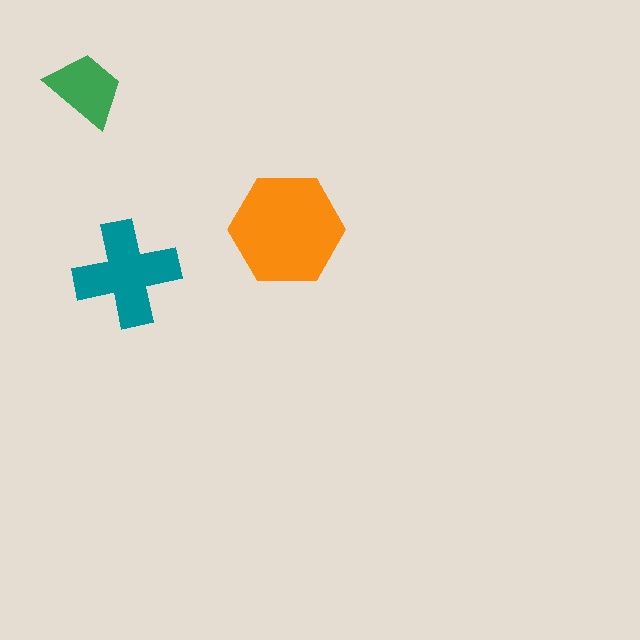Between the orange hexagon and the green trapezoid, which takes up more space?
The orange hexagon.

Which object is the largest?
The orange hexagon.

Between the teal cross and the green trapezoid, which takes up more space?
The teal cross.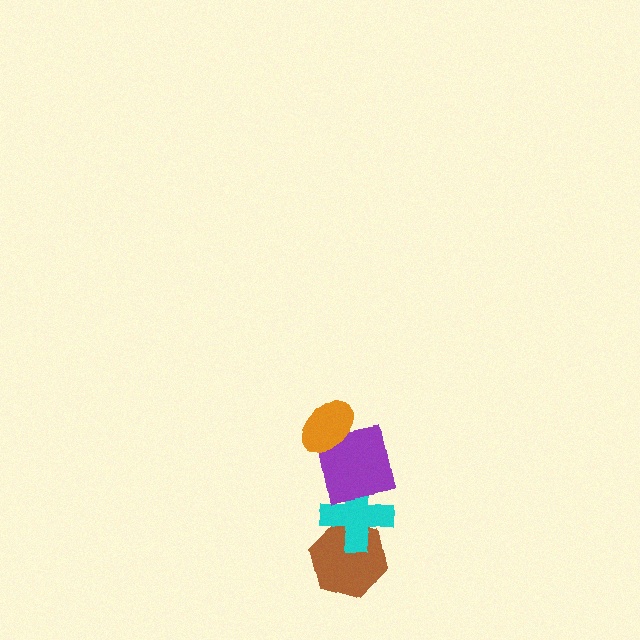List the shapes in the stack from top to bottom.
From top to bottom: the orange ellipse, the purple square, the cyan cross, the brown hexagon.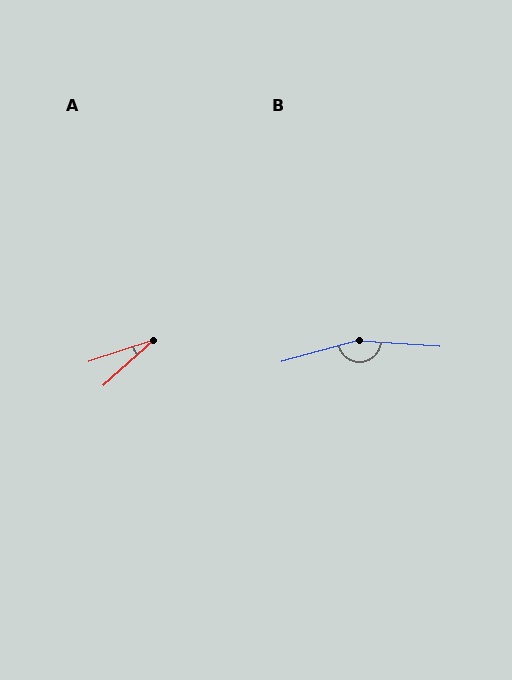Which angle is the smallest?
A, at approximately 24 degrees.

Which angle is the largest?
B, at approximately 161 degrees.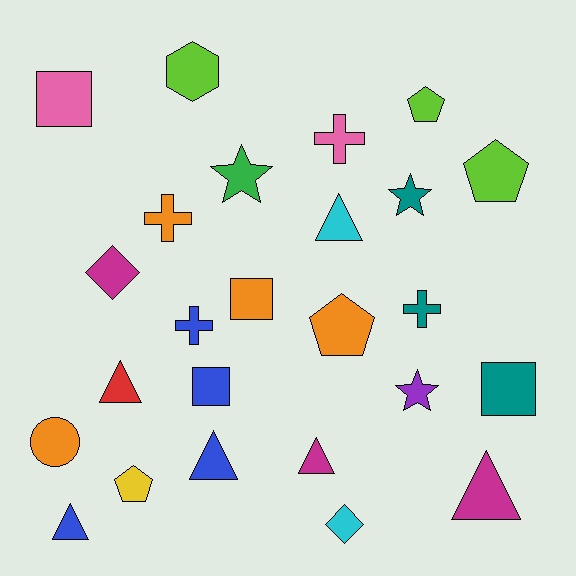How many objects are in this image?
There are 25 objects.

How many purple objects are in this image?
There is 1 purple object.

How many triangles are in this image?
There are 6 triangles.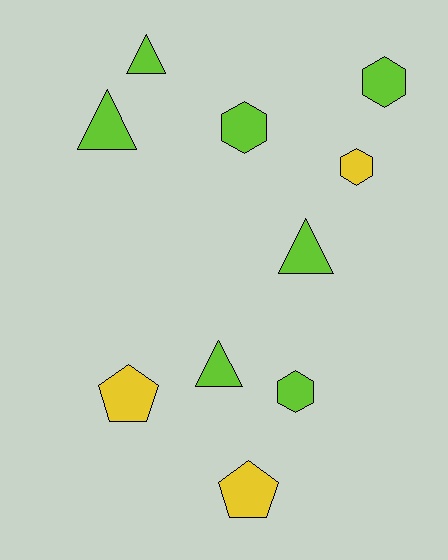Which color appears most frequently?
Lime, with 7 objects.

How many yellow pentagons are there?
There are 2 yellow pentagons.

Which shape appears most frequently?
Hexagon, with 4 objects.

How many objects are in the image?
There are 10 objects.